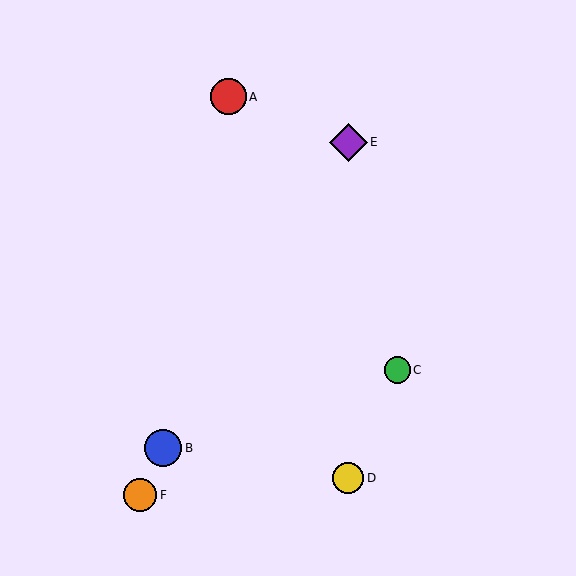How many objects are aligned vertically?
2 objects (D, E) are aligned vertically.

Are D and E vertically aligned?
Yes, both are at x≈348.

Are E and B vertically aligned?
No, E is at x≈348 and B is at x≈163.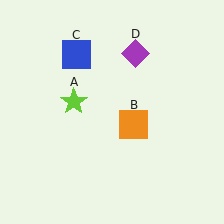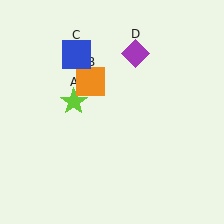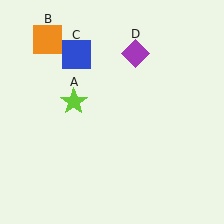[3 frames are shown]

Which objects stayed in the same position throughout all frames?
Lime star (object A) and blue square (object C) and purple diamond (object D) remained stationary.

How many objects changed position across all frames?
1 object changed position: orange square (object B).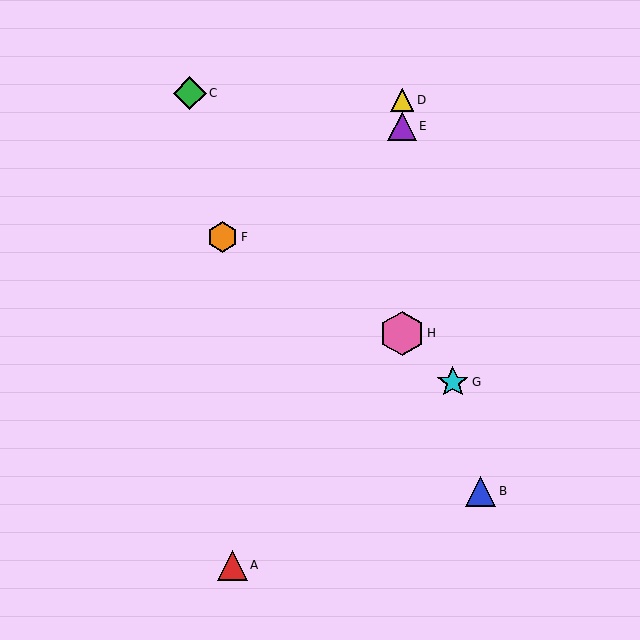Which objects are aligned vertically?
Objects D, E, H are aligned vertically.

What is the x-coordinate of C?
Object C is at x≈190.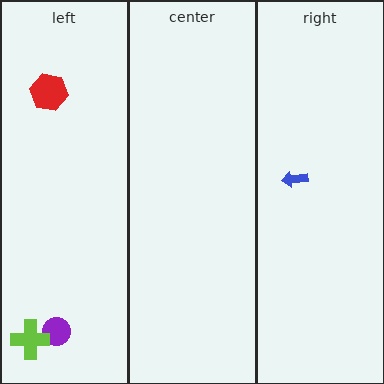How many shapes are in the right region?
1.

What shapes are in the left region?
The purple circle, the red hexagon, the lime cross.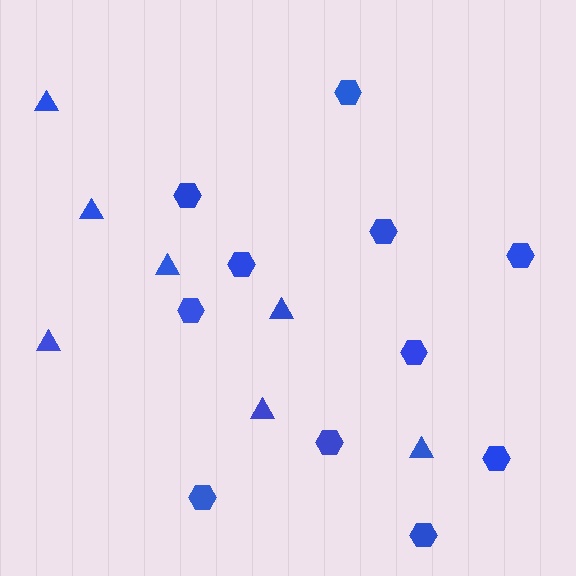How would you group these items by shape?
There are 2 groups: one group of triangles (7) and one group of hexagons (11).